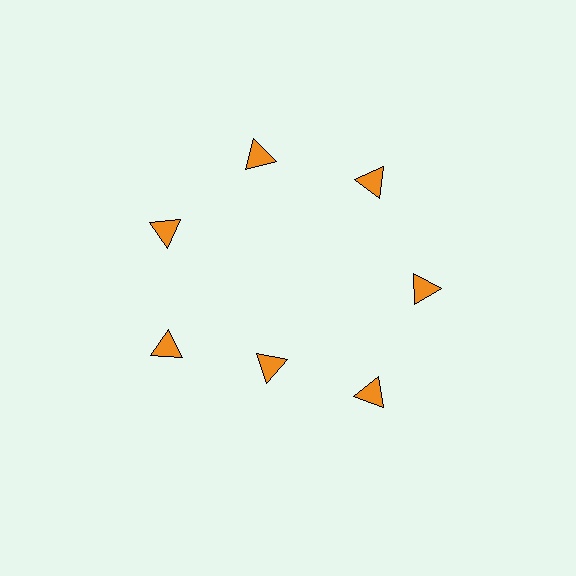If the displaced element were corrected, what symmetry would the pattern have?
It would have 7-fold rotational symmetry — the pattern would map onto itself every 51 degrees.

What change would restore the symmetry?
The symmetry would be restored by moving it outward, back onto the ring so that all 7 triangles sit at equal angles and equal distance from the center.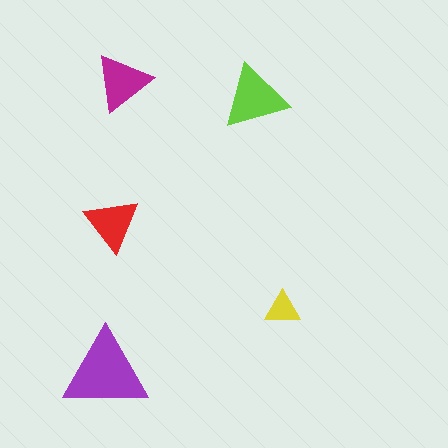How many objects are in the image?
There are 5 objects in the image.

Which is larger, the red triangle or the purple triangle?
The purple one.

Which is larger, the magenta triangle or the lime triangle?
The lime one.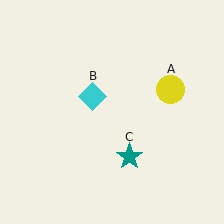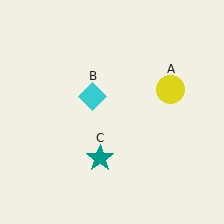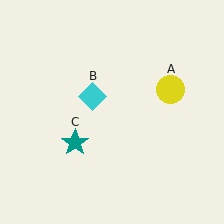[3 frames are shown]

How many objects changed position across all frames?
1 object changed position: teal star (object C).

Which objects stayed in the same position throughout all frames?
Yellow circle (object A) and cyan diamond (object B) remained stationary.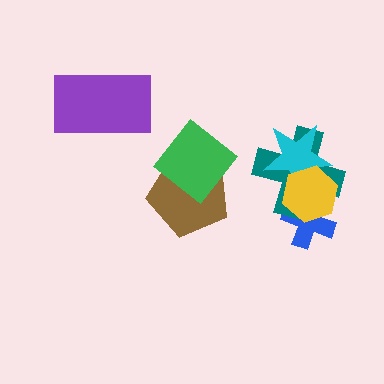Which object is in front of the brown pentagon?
The green diamond is in front of the brown pentagon.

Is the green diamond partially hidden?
No, no other shape covers it.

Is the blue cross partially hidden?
Yes, it is partially covered by another shape.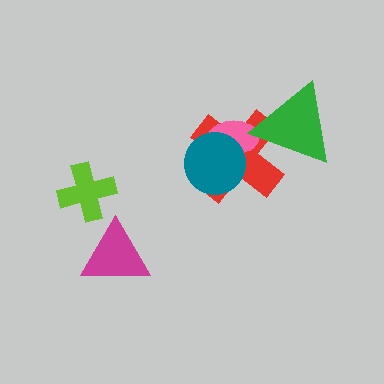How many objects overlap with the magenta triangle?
0 objects overlap with the magenta triangle.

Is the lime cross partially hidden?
No, no other shape covers it.